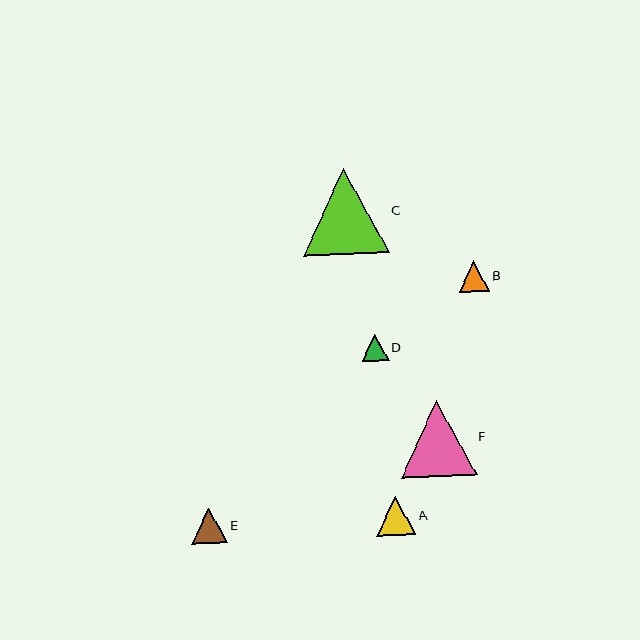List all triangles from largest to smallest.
From largest to smallest: C, F, A, E, B, D.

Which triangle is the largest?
Triangle C is the largest with a size of approximately 86 pixels.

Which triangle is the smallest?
Triangle D is the smallest with a size of approximately 27 pixels.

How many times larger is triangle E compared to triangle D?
Triangle E is approximately 1.3 times the size of triangle D.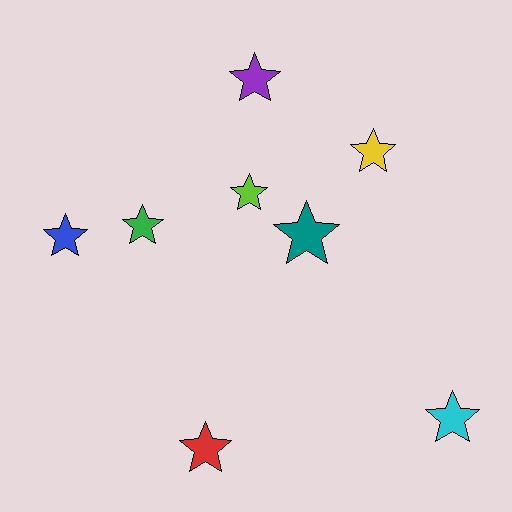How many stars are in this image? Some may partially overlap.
There are 8 stars.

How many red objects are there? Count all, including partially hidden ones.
There is 1 red object.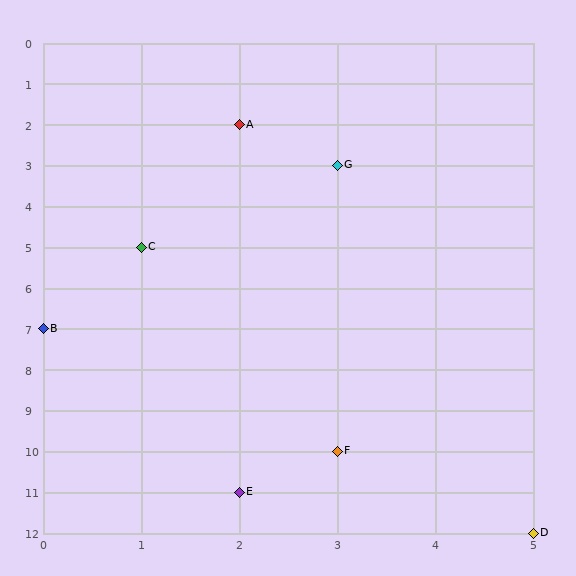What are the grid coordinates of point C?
Point C is at grid coordinates (1, 5).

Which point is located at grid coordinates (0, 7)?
Point B is at (0, 7).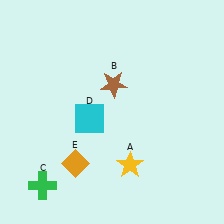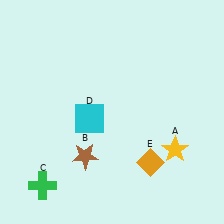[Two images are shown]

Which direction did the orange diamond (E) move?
The orange diamond (E) moved right.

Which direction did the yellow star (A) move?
The yellow star (A) moved right.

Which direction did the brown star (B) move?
The brown star (B) moved down.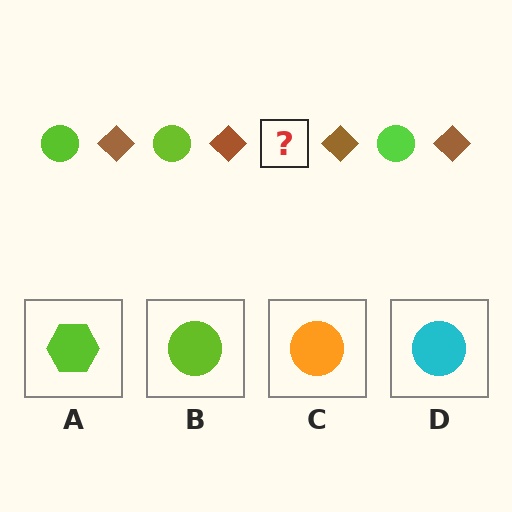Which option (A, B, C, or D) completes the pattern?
B.